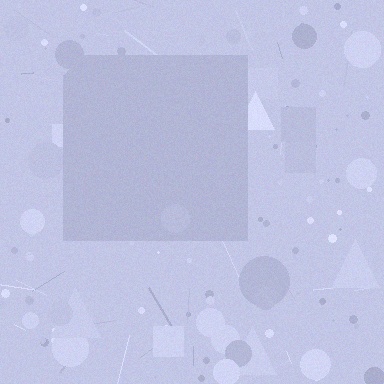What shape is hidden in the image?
A square is hidden in the image.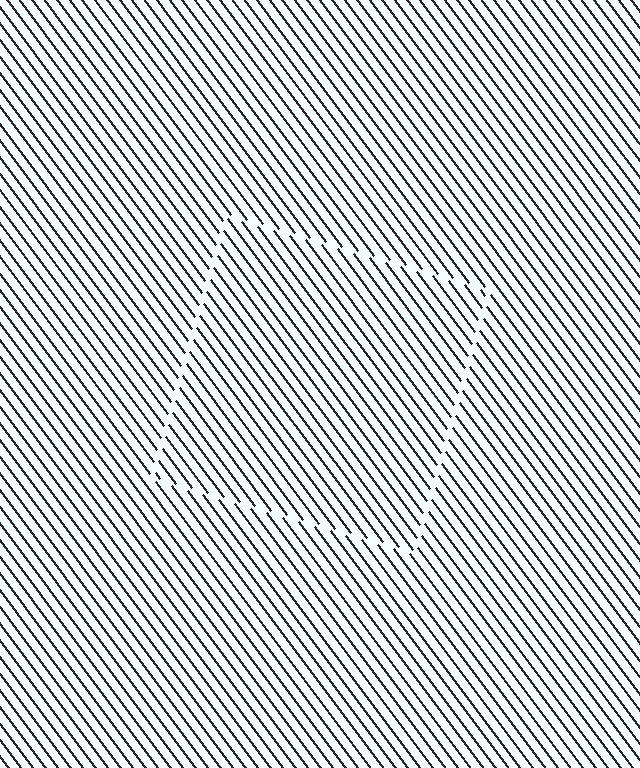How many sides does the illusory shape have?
4 sides — the line-ends trace a square.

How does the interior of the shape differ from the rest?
The interior of the shape contains the same grating, shifted by half a period — the contour is defined by the phase discontinuity where line-ends from the inner and outer gratings abut.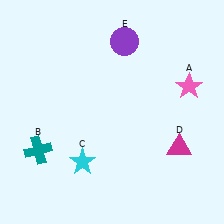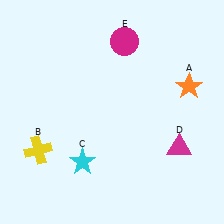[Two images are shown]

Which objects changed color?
A changed from pink to orange. B changed from teal to yellow. E changed from purple to magenta.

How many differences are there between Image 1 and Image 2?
There are 3 differences between the two images.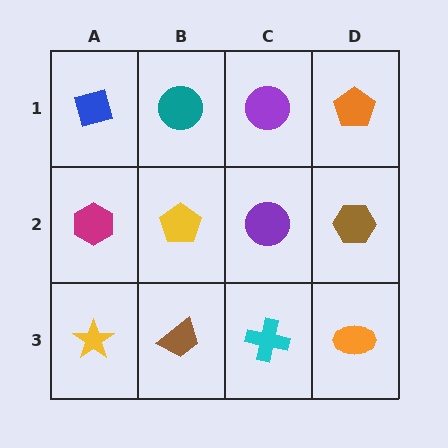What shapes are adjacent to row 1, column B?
A yellow pentagon (row 2, column B), a blue diamond (row 1, column A), a purple circle (row 1, column C).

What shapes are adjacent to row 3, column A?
A magenta hexagon (row 2, column A), a brown trapezoid (row 3, column B).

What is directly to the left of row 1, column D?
A purple circle.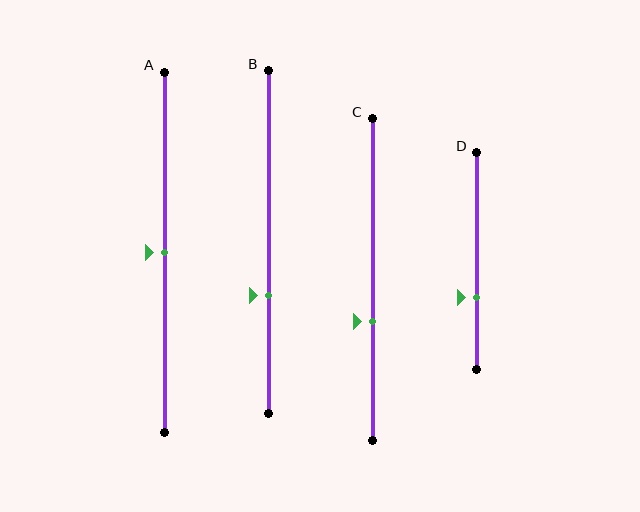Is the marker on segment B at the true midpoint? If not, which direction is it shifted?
No, the marker on segment B is shifted downward by about 16% of the segment length.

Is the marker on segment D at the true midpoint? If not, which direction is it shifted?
No, the marker on segment D is shifted downward by about 17% of the segment length.